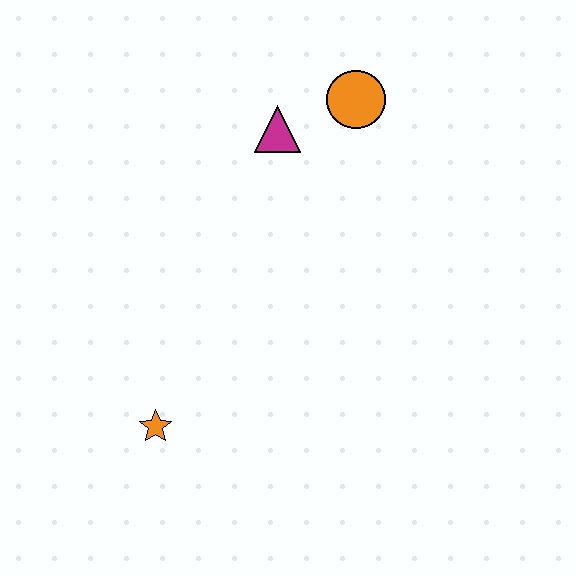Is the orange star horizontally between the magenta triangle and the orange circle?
No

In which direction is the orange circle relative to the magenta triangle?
The orange circle is to the right of the magenta triangle.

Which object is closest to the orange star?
The magenta triangle is closest to the orange star.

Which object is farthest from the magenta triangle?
The orange star is farthest from the magenta triangle.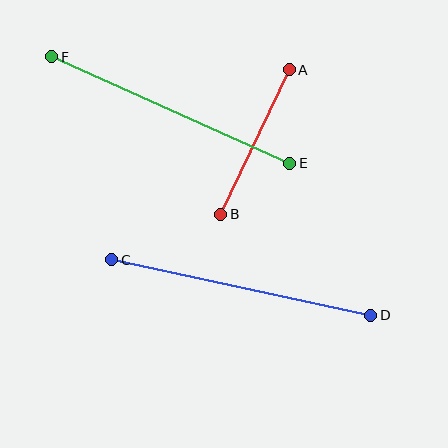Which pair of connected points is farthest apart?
Points C and D are farthest apart.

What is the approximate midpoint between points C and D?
The midpoint is at approximately (241, 288) pixels.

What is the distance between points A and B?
The distance is approximately 160 pixels.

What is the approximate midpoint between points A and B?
The midpoint is at approximately (255, 142) pixels.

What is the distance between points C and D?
The distance is approximately 265 pixels.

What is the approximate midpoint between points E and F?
The midpoint is at approximately (171, 110) pixels.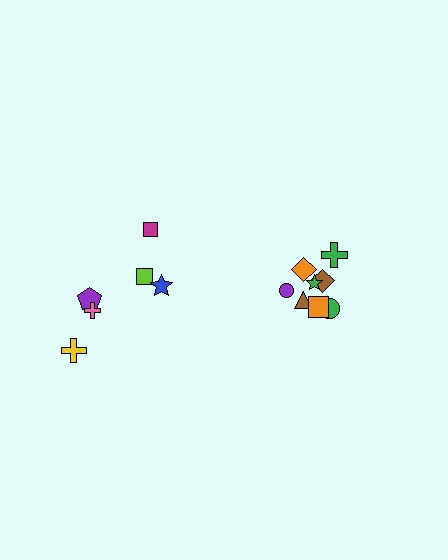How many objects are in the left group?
There are 6 objects.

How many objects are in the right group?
There are 8 objects.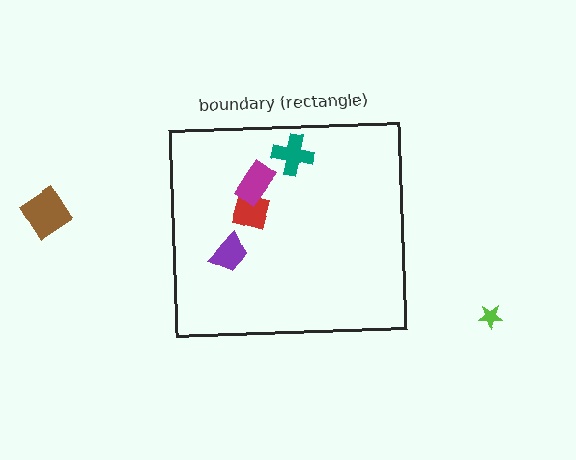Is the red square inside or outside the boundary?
Inside.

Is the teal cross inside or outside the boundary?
Inside.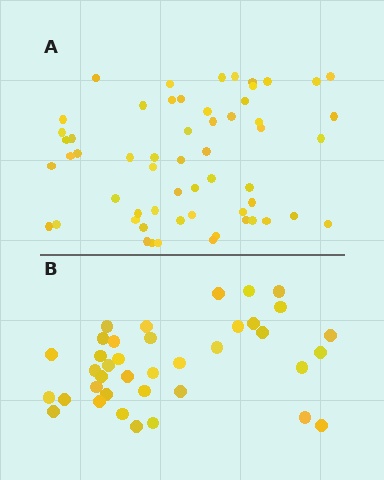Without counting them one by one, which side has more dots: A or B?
Region A (the top region) has more dots.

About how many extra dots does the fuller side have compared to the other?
Region A has approximately 20 more dots than region B.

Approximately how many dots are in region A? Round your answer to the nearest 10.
About 60 dots. (The exact count is 58, which rounds to 60.)